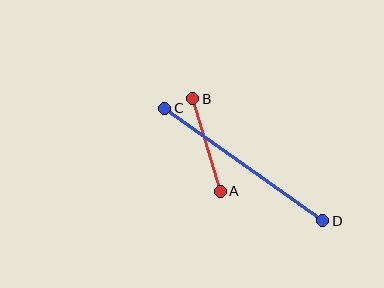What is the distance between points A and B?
The distance is approximately 96 pixels.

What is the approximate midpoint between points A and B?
The midpoint is at approximately (207, 145) pixels.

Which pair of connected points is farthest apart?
Points C and D are farthest apart.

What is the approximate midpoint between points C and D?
The midpoint is at approximately (244, 165) pixels.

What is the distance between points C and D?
The distance is approximately 194 pixels.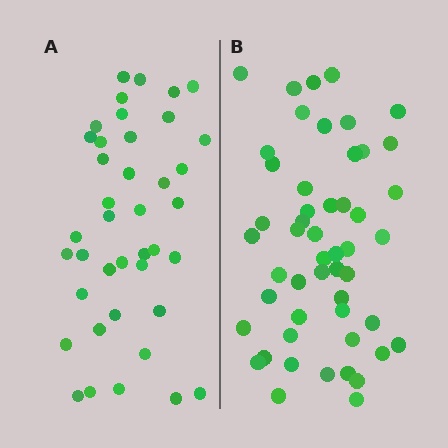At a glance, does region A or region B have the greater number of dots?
Region B (the right region) has more dots.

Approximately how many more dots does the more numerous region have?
Region B has roughly 12 or so more dots than region A.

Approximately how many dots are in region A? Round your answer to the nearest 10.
About 40 dots.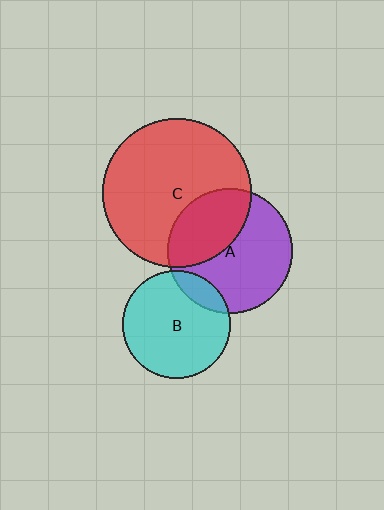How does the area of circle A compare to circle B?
Approximately 1.3 times.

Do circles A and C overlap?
Yes.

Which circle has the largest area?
Circle C (red).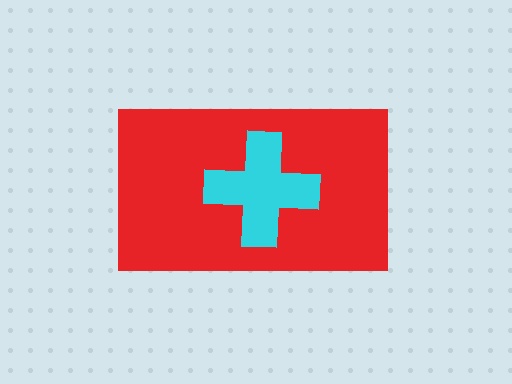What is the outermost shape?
The red rectangle.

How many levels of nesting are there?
2.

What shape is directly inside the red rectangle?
The cyan cross.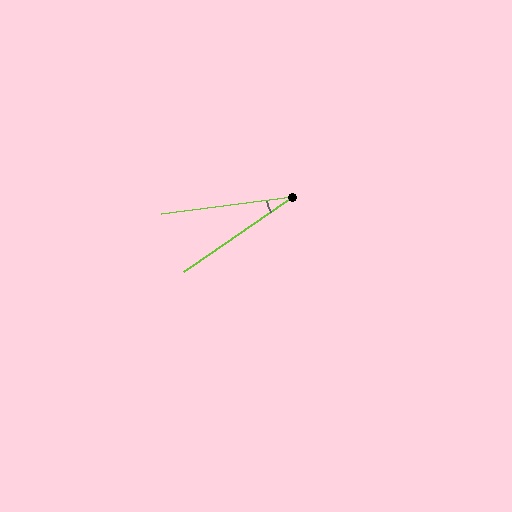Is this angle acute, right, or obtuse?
It is acute.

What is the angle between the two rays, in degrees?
Approximately 27 degrees.